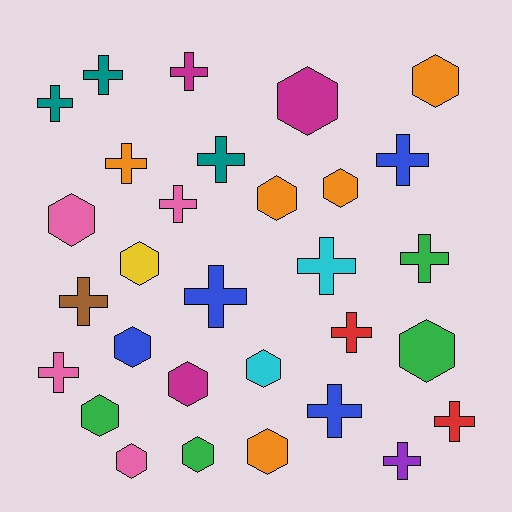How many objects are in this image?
There are 30 objects.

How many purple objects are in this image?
There is 1 purple object.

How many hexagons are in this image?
There are 14 hexagons.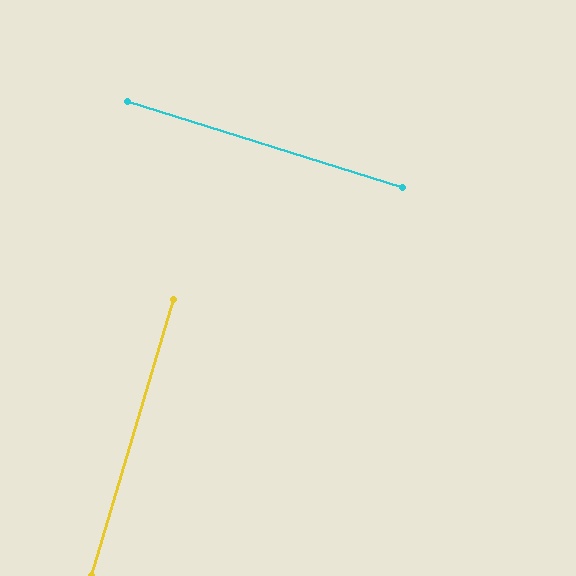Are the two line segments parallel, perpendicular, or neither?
Perpendicular — they meet at approximately 89°.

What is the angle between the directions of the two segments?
Approximately 89 degrees.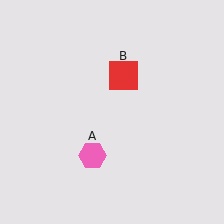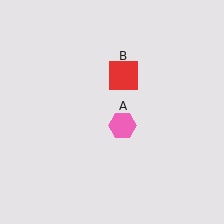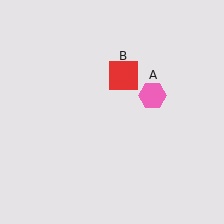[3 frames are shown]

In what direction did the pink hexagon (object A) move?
The pink hexagon (object A) moved up and to the right.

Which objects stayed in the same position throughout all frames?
Red square (object B) remained stationary.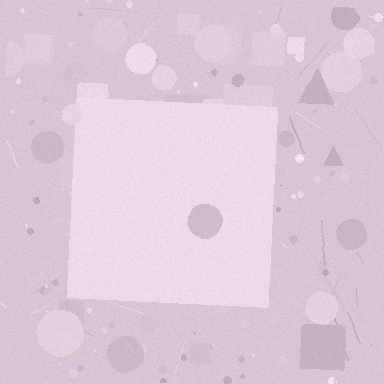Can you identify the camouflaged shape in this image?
The camouflaged shape is a square.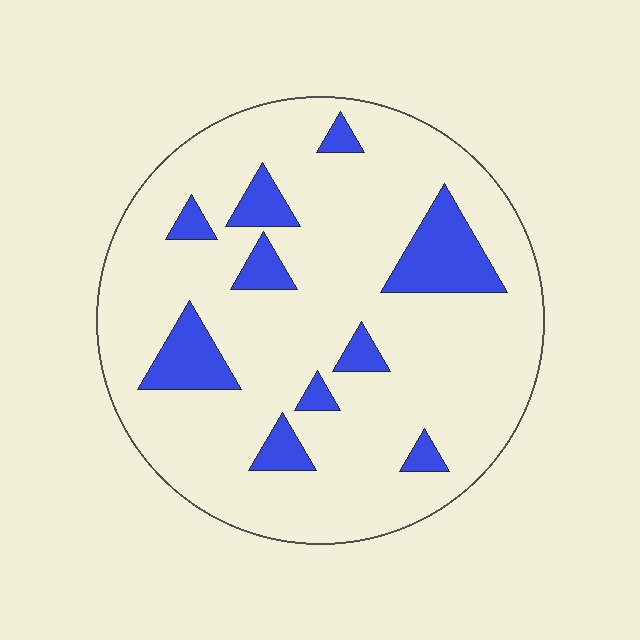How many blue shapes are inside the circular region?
10.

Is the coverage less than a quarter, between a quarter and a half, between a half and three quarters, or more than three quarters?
Less than a quarter.